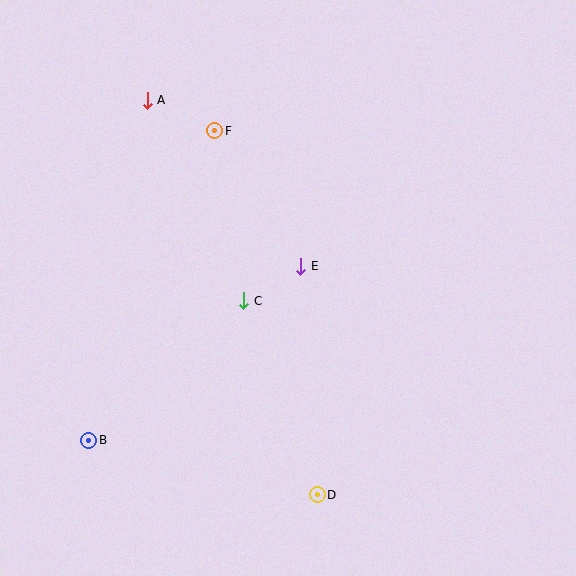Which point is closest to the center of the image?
Point E at (301, 266) is closest to the center.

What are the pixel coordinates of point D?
Point D is at (317, 495).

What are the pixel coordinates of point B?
Point B is at (89, 440).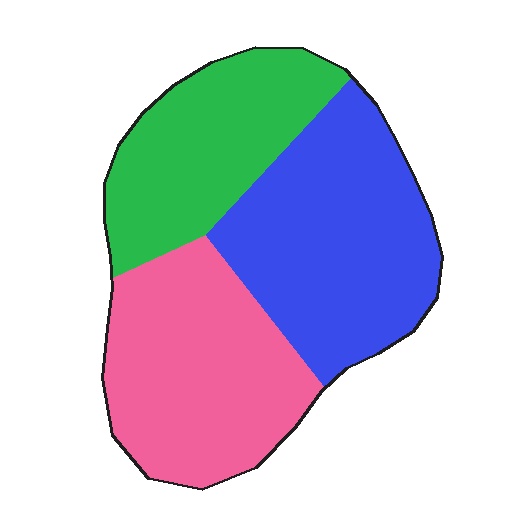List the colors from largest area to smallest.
From largest to smallest: blue, pink, green.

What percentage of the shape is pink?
Pink covers roughly 35% of the shape.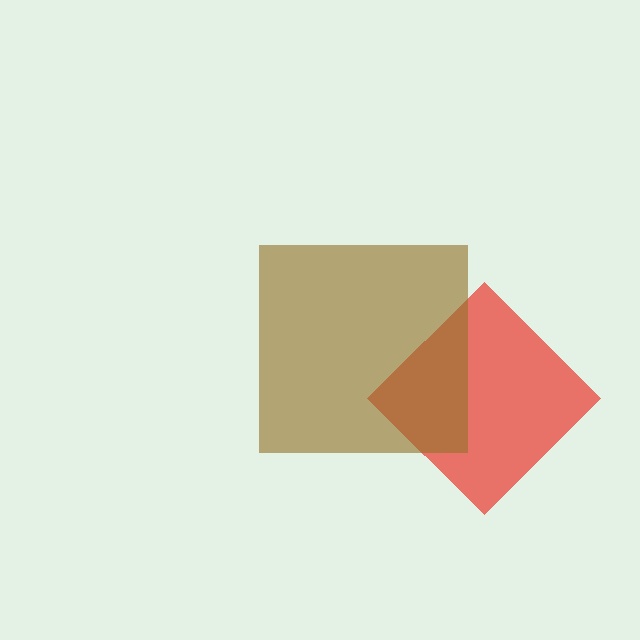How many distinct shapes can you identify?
There are 2 distinct shapes: a red diamond, a brown square.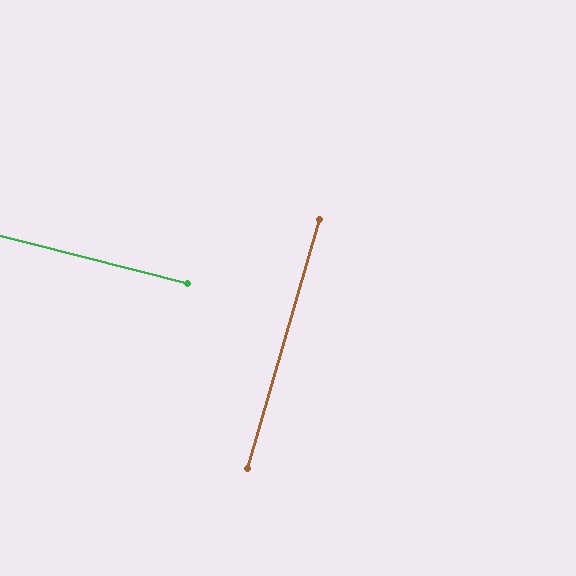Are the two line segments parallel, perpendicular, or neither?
Perpendicular — they meet at approximately 88°.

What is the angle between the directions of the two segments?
Approximately 88 degrees.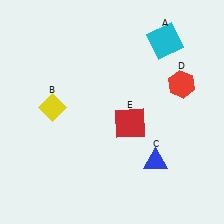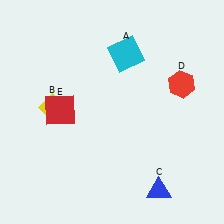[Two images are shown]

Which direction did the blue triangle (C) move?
The blue triangle (C) moved down.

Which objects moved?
The objects that moved are: the cyan square (A), the blue triangle (C), the red square (E).